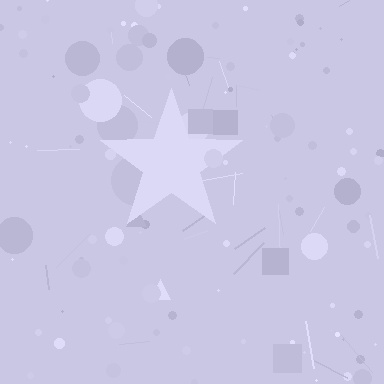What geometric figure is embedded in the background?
A star is embedded in the background.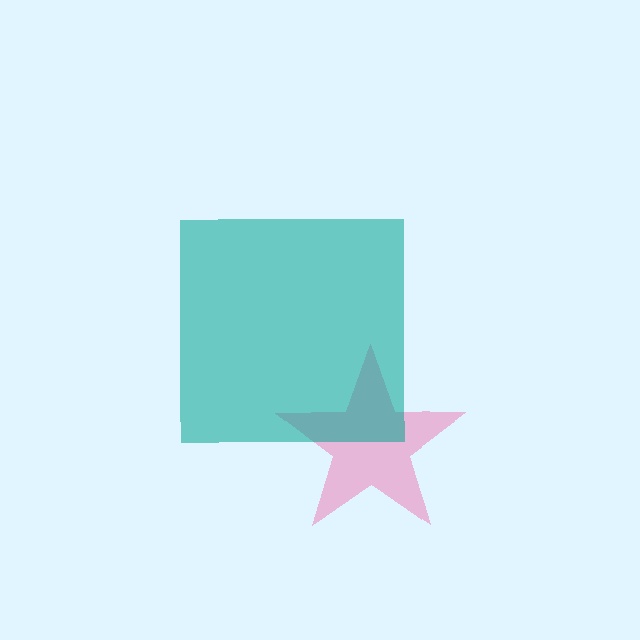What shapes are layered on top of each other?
The layered shapes are: a pink star, a teal square.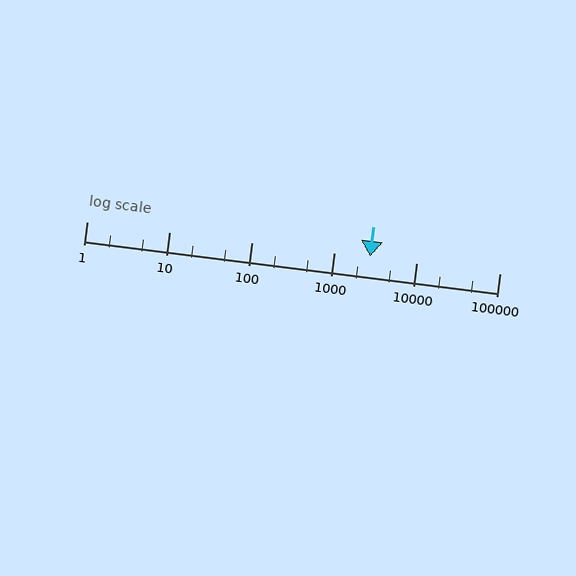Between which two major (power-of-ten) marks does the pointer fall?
The pointer is between 1000 and 10000.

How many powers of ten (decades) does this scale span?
The scale spans 5 decades, from 1 to 100000.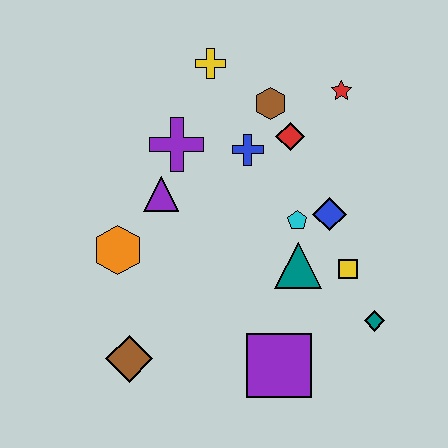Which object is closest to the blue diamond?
The cyan pentagon is closest to the blue diamond.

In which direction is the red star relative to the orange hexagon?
The red star is to the right of the orange hexagon.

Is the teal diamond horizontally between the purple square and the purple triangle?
No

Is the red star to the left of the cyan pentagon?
No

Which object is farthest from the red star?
The brown diamond is farthest from the red star.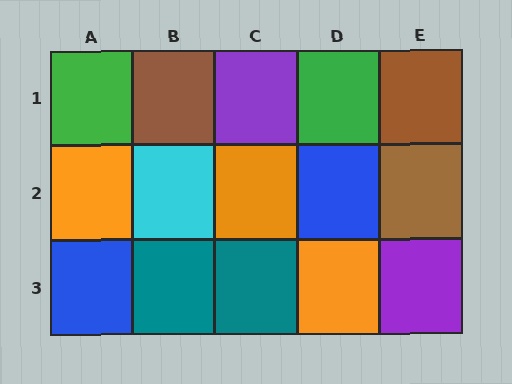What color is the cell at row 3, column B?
Teal.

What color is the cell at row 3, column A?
Blue.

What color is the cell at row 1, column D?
Green.